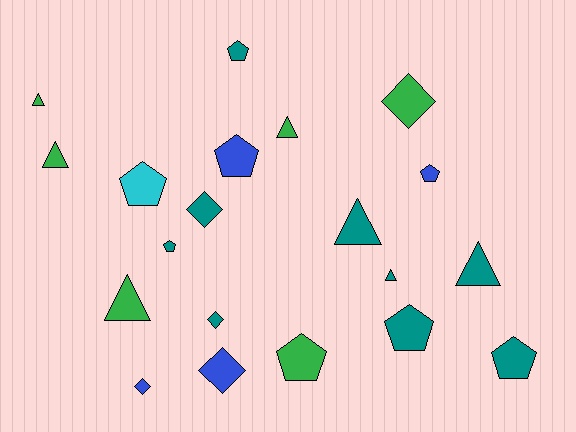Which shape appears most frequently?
Pentagon, with 8 objects.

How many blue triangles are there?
There are no blue triangles.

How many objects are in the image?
There are 20 objects.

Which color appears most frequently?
Teal, with 9 objects.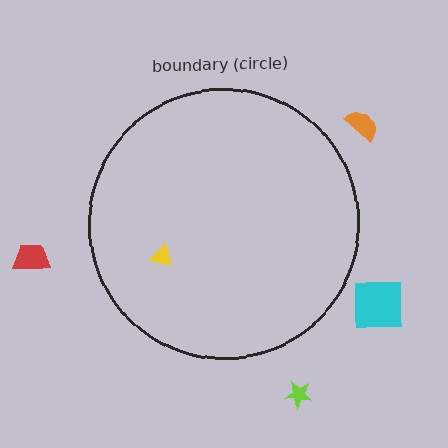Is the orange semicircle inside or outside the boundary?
Outside.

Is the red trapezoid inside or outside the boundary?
Outside.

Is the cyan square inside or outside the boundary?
Outside.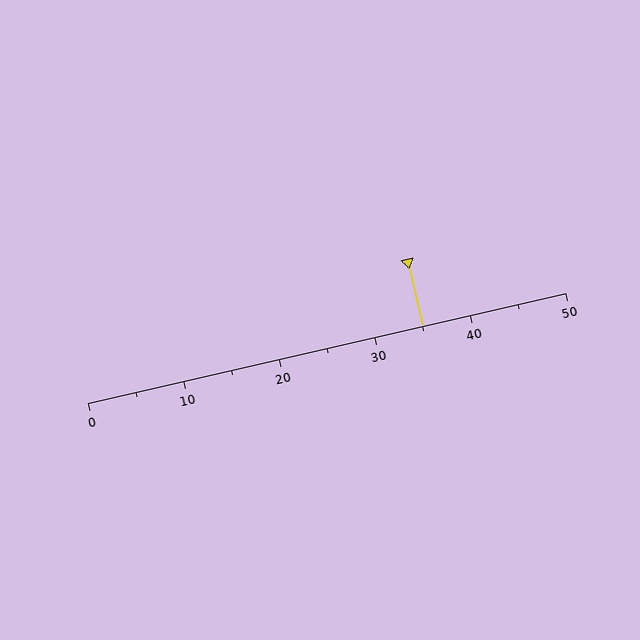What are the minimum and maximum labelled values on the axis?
The axis runs from 0 to 50.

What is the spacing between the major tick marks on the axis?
The major ticks are spaced 10 apart.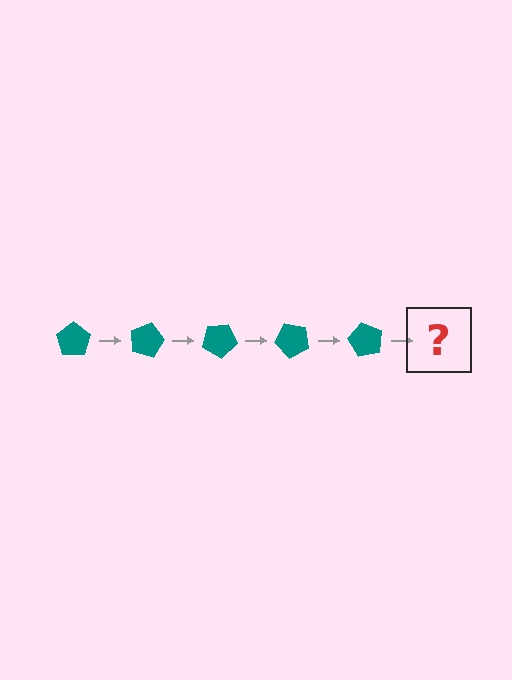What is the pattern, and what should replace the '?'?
The pattern is that the pentagon rotates 15 degrees each step. The '?' should be a teal pentagon rotated 75 degrees.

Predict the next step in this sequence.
The next step is a teal pentagon rotated 75 degrees.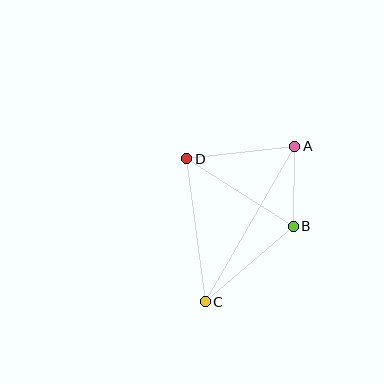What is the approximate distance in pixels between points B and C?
The distance between B and C is approximately 116 pixels.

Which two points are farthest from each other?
Points A and C are farthest from each other.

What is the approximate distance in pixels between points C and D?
The distance between C and D is approximately 144 pixels.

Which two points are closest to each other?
Points A and B are closest to each other.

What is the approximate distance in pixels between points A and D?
The distance between A and D is approximately 109 pixels.